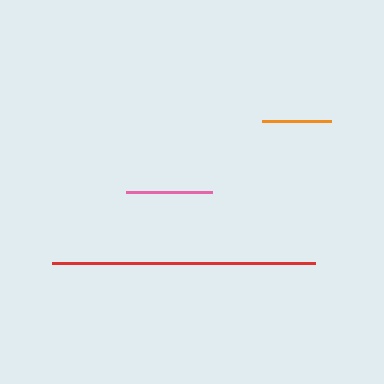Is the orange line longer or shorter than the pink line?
The pink line is longer than the orange line.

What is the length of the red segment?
The red segment is approximately 263 pixels long.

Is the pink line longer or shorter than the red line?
The red line is longer than the pink line.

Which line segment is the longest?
The red line is the longest at approximately 263 pixels.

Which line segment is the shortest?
The orange line is the shortest at approximately 69 pixels.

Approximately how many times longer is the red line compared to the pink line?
The red line is approximately 3.0 times the length of the pink line.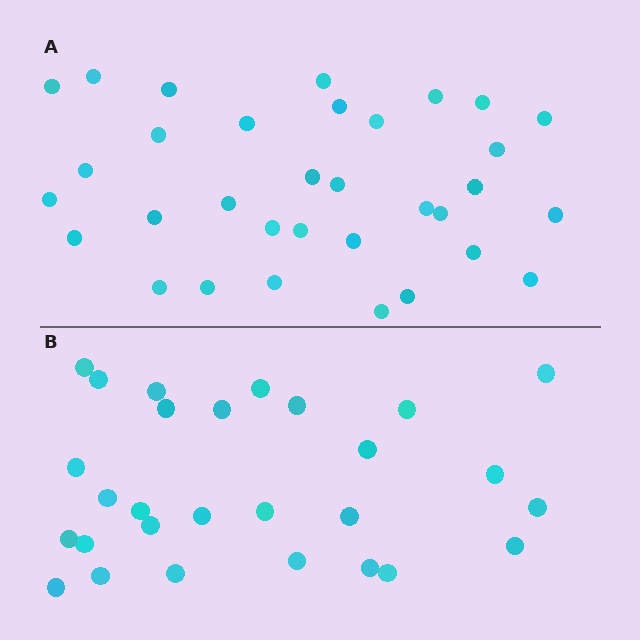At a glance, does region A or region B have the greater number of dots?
Region A (the top region) has more dots.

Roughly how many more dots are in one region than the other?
Region A has about 5 more dots than region B.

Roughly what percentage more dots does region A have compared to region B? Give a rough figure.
About 20% more.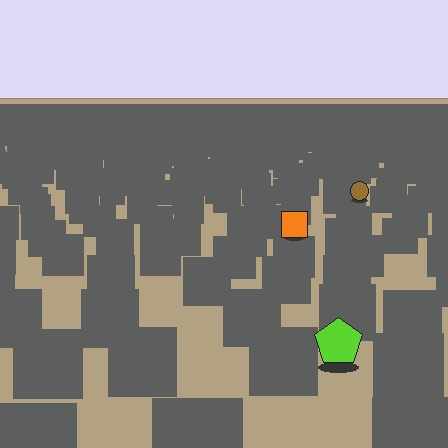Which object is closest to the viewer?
The lime pentagon is closest. The texture marks near it are larger and more spread out.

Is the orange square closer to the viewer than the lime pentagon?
No. The lime pentagon is closer — you can tell from the texture gradient: the ground texture is coarser near it.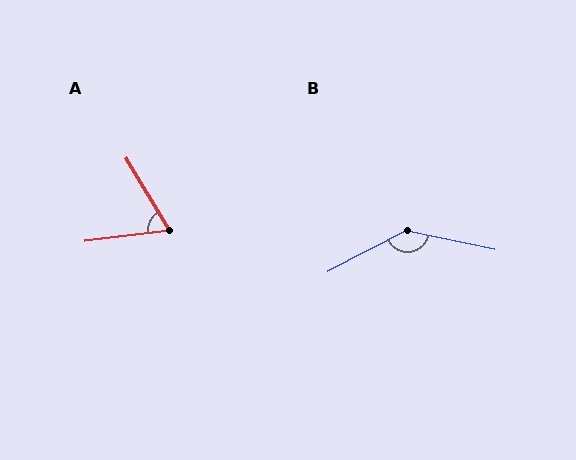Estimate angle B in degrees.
Approximately 141 degrees.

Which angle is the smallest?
A, at approximately 66 degrees.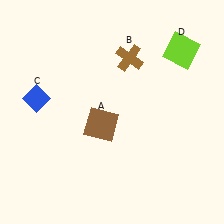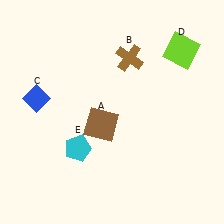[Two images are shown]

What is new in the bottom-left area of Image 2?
A cyan pentagon (E) was added in the bottom-left area of Image 2.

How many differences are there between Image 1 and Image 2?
There is 1 difference between the two images.